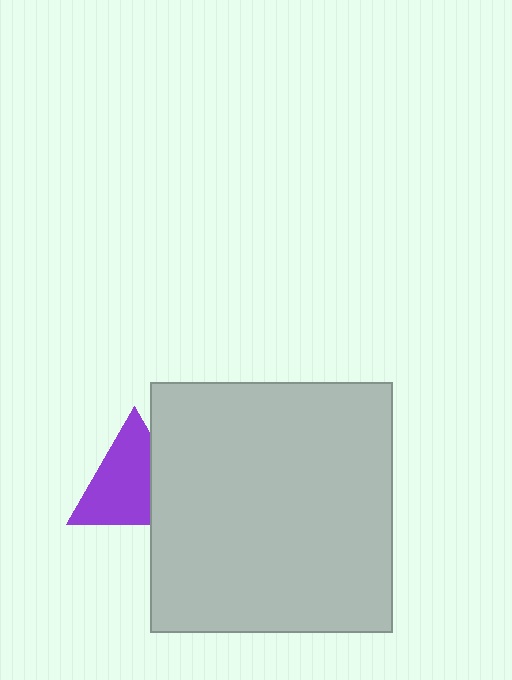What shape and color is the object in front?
The object in front is a light gray rectangle.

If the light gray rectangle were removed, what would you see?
You would see the complete purple triangle.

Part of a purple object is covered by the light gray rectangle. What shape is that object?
It is a triangle.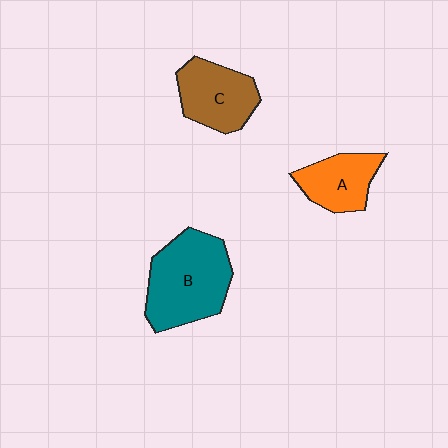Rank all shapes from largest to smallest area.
From largest to smallest: B (teal), C (brown), A (orange).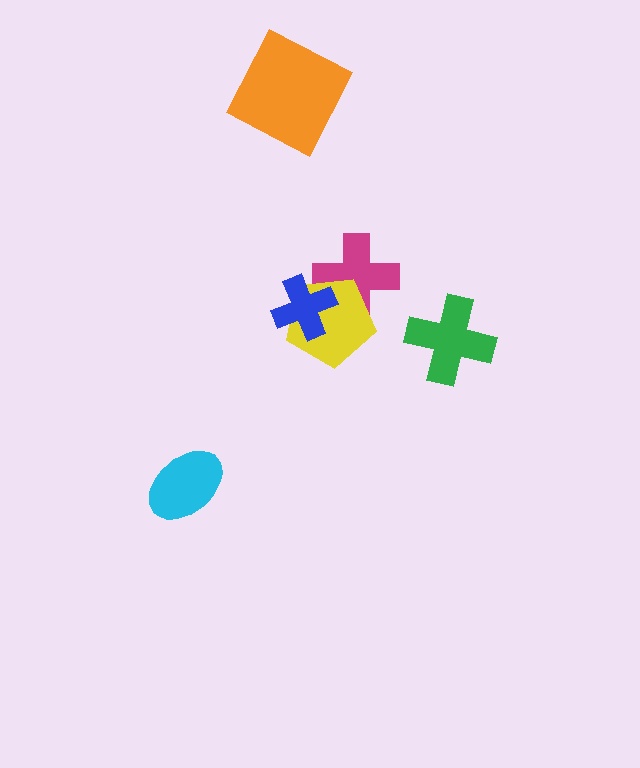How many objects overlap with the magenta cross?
2 objects overlap with the magenta cross.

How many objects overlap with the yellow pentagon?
2 objects overlap with the yellow pentagon.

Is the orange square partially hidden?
No, no other shape covers it.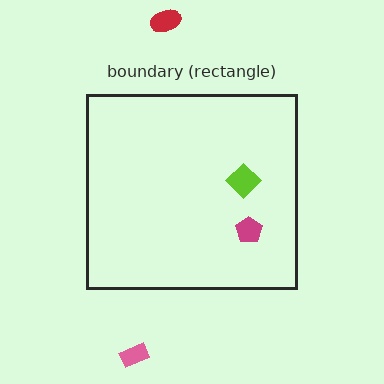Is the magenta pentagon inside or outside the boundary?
Inside.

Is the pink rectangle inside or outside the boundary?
Outside.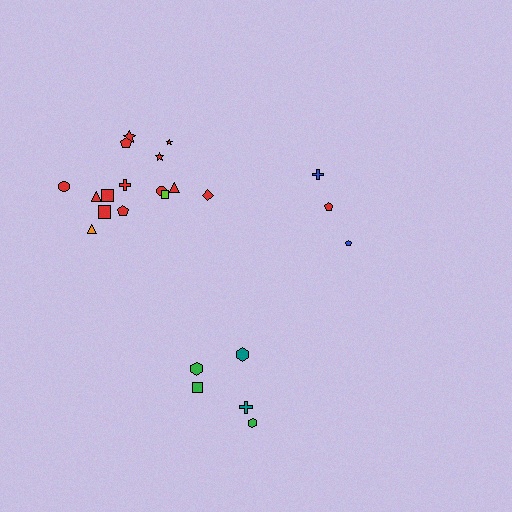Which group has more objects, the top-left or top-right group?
The top-left group.